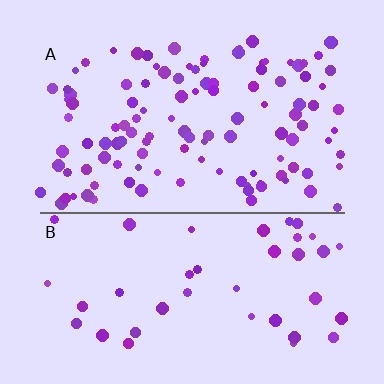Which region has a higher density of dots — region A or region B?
A (the top).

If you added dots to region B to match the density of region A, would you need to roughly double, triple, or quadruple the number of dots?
Approximately double.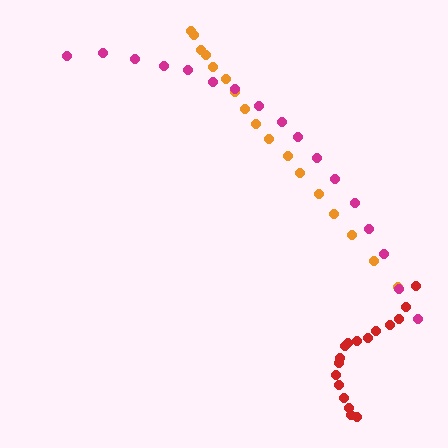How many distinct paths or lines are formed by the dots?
There are 3 distinct paths.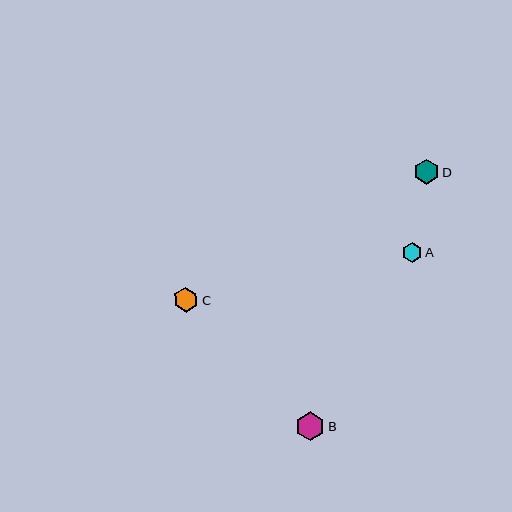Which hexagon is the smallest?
Hexagon A is the smallest with a size of approximately 20 pixels.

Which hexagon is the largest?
Hexagon B is the largest with a size of approximately 29 pixels.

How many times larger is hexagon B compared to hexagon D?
Hexagon B is approximately 1.2 times the size of hexagon D.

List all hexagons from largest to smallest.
From largest to smallest: B, C, D, A.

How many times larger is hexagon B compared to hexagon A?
Hexagon B is approximately 1.4 times the size of hexagon A.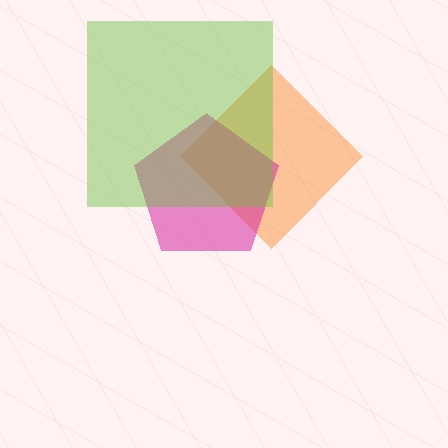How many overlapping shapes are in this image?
There are 3 overlapping shapes in the image.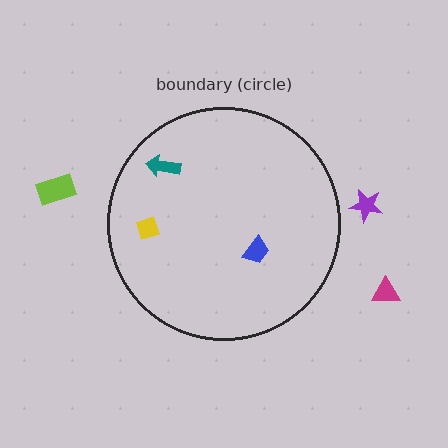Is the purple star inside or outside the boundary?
Outside.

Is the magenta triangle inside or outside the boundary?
Outside.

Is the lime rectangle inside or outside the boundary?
Outside.